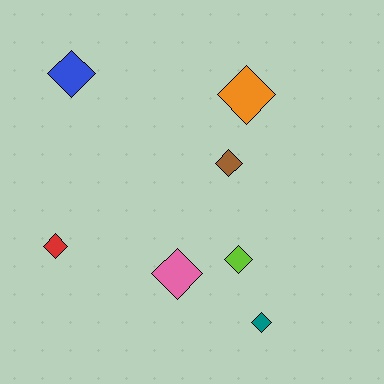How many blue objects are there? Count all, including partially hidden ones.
There is 1 blue object.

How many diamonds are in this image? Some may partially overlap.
There are 7 diamonds.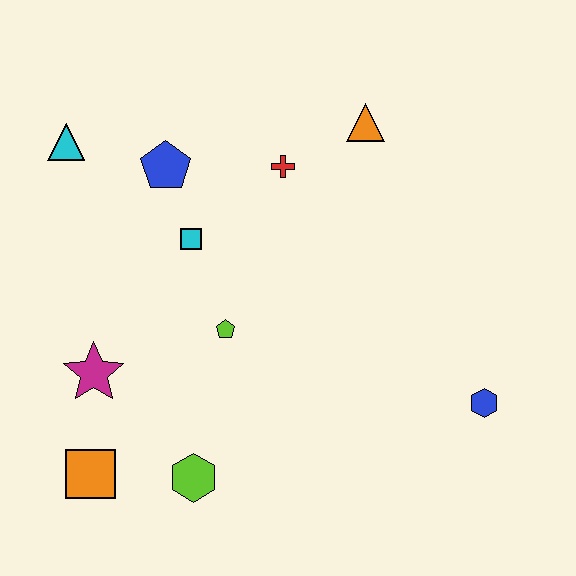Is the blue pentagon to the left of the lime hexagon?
Yes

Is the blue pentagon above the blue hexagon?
Yes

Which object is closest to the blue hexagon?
The lime pentagon is closest to the blue hexagon.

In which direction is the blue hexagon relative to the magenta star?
The blue hexagon is to the right of the magenta star.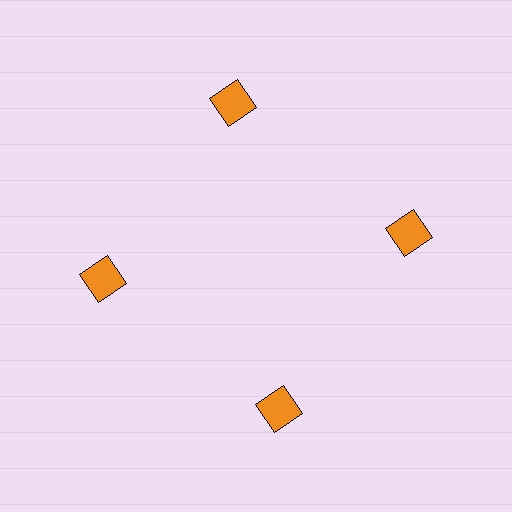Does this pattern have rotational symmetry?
Yes, this pattern has 4-fold rotational symmetry. It looks the same after rotating 90 degrees around the center.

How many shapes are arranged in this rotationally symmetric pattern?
There are 4 shapes, arranged in 4 groups of 1.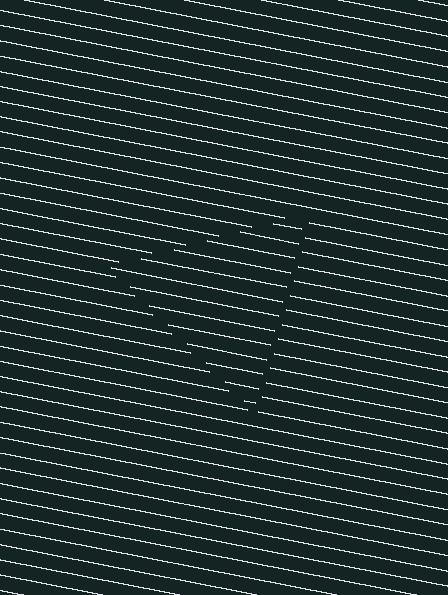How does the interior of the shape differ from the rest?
The interior of the shape contains the same grating, shifted by half a period — the contour is defined by the phase discontinuity where line-ends from the inner and outer gratings abut.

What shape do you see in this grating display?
An illusory triangle. The interior of the shape contains the same grating, shifted by half a period — the contour is defined by the phase discontinuity where line-ends from the inner and outer gratings abut.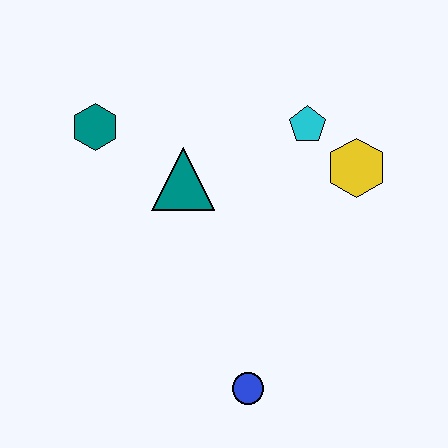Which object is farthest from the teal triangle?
The blue circle is farthest from the teal triangle.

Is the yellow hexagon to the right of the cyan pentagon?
Yes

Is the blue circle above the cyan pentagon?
No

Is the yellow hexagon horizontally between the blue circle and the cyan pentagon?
No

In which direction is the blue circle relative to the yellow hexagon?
The blue circle is below the yellow hexagon.